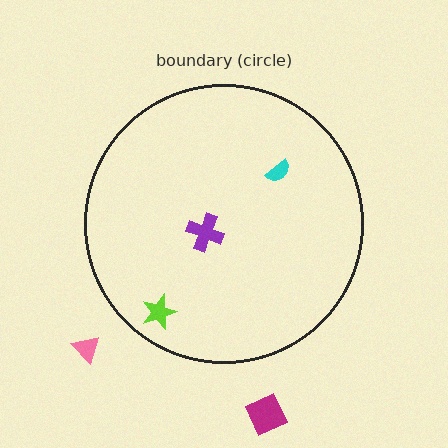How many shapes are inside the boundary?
3 inside, 2 outside.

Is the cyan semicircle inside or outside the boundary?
Inside.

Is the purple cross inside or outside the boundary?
Inside.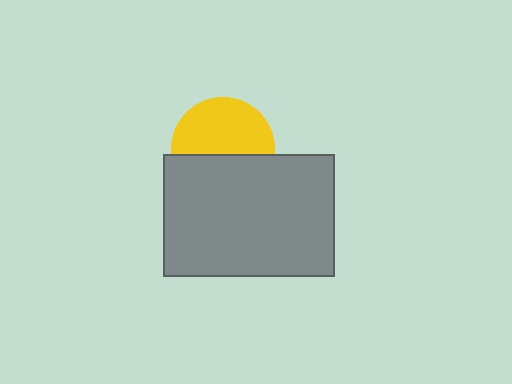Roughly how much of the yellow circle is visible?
About half of it is visible (roughly 55%).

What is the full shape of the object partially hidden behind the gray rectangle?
The partially hidden object is a yellow circle.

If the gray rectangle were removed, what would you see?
You would see the complete yellow circle.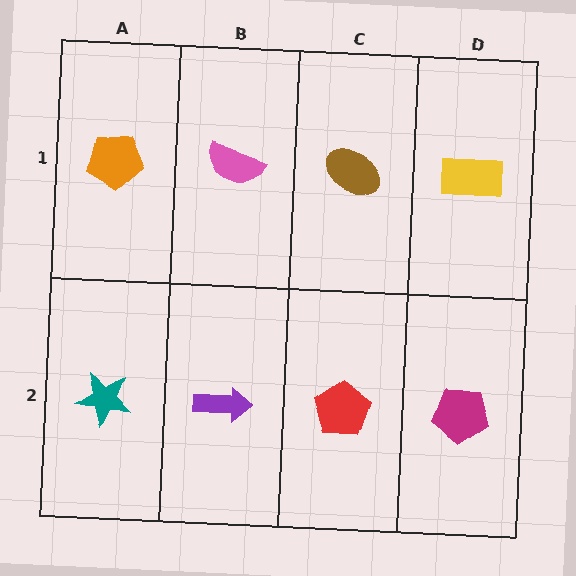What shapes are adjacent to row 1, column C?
A red pentagon (row 2, column C), a pink semicircle (row 1, column B), a yellow rectangle (row 1, column D).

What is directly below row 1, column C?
A red pentagon.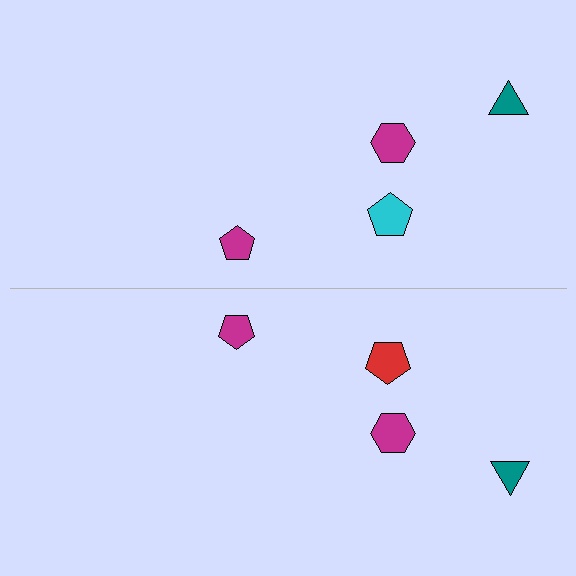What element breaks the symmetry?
The red pentagon on the bottom side breaks the symmetry — its mirror counterpart is cyan.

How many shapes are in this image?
There are 8 shapes in this image.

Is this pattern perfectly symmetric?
No, the pattern is not perfectly symmetric. The red pentagon on the bottom side breaks the symmetry — its mirror counterpart is cyan.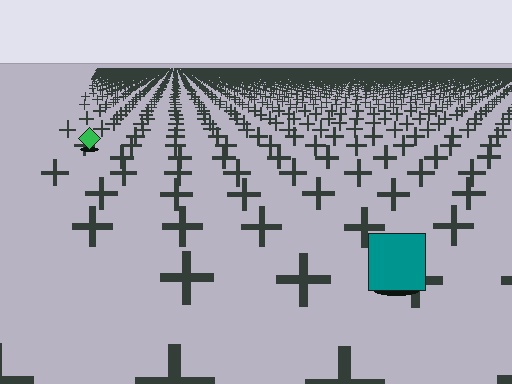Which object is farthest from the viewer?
The green diamond is farthest from the viewer. It appears smaller and the ground texture around it is denser.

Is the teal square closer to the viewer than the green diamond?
Yes. The teal square is closer — you can tell from the texture gradient: the ground texture is coarser near it.